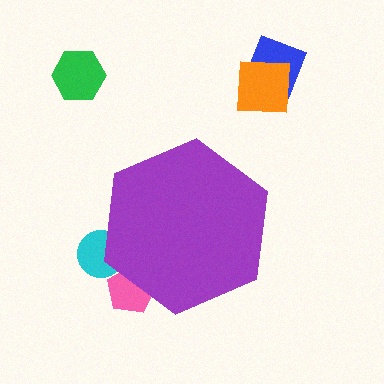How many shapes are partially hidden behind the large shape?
2 shapes are partially hidden.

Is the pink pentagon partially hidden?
Yes, the pink pentagon is partially hidden behind the purple hexagon.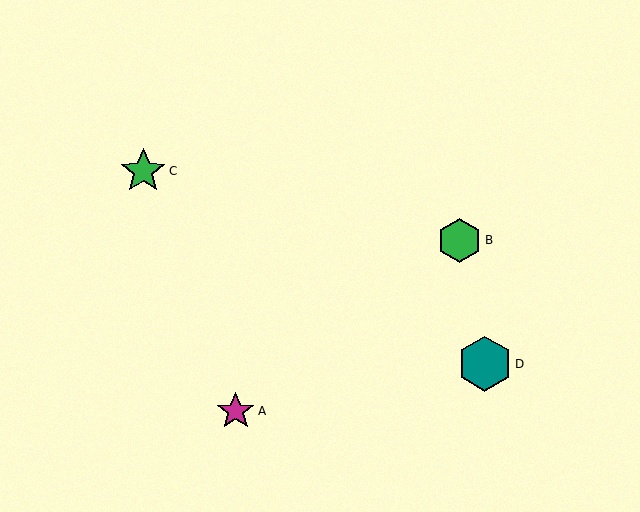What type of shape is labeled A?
Shape A is a magenta star.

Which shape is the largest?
The teal hexagon (labeled D) is the largest.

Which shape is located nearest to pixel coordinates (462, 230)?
The green hexagon (labeled B) at (460, 240) is nearest to that location.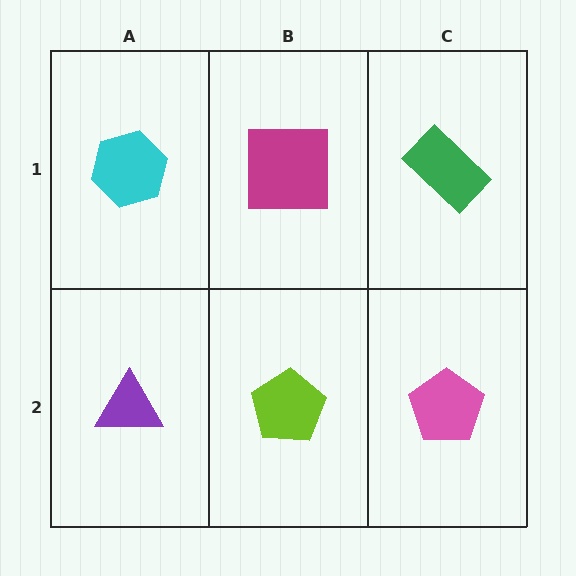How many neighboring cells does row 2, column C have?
2.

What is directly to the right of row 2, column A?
A lime pentagon.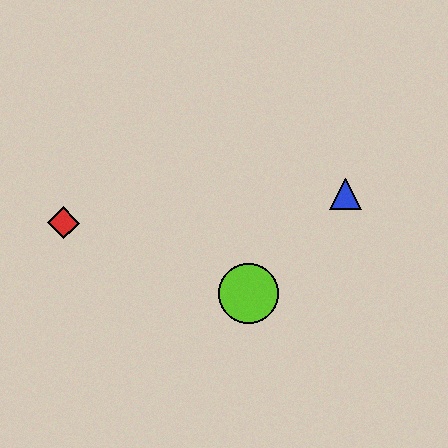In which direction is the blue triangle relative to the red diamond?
The blue triangle is to the right of the red diamond.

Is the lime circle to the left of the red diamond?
No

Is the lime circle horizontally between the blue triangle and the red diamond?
Yes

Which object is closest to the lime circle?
The blue triangle is closest to the lime circle.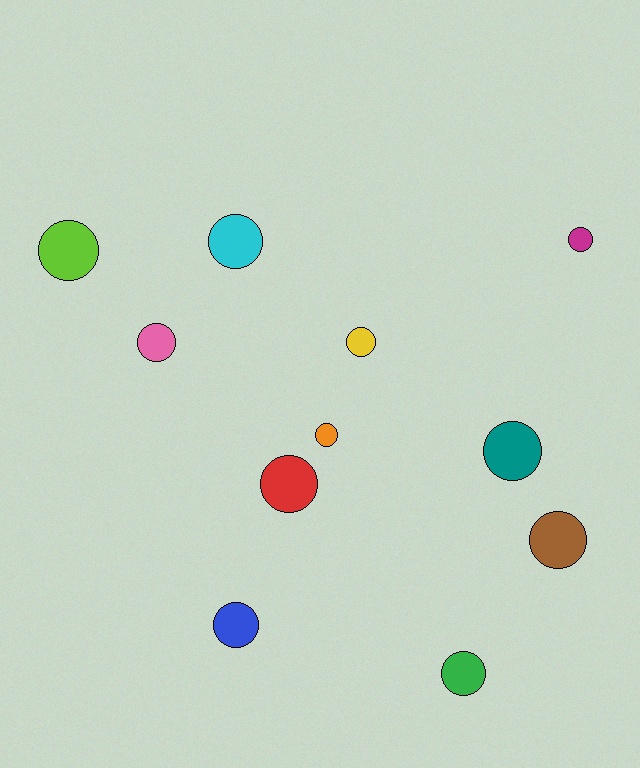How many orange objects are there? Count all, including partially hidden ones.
There is 1 orange object.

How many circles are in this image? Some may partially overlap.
There are 11 circles.